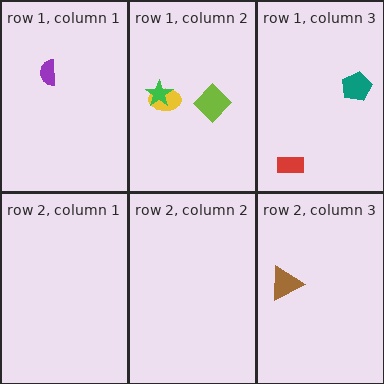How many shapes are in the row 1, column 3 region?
2.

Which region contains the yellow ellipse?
The row 1, column 2 region.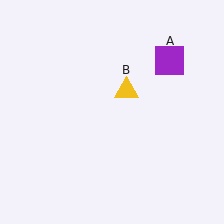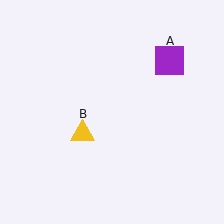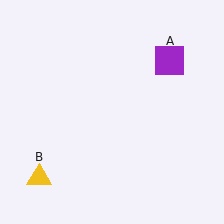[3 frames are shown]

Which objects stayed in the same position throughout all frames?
Purple square (object A) remained stationary.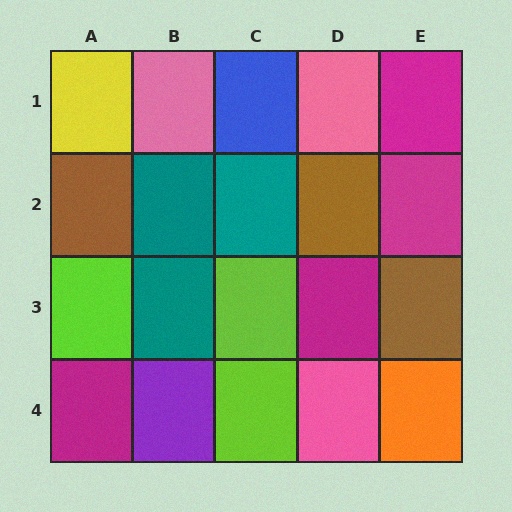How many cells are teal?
3 cells are teal.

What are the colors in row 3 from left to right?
Lime, teal, lime, magenta, brown.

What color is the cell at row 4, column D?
Pink.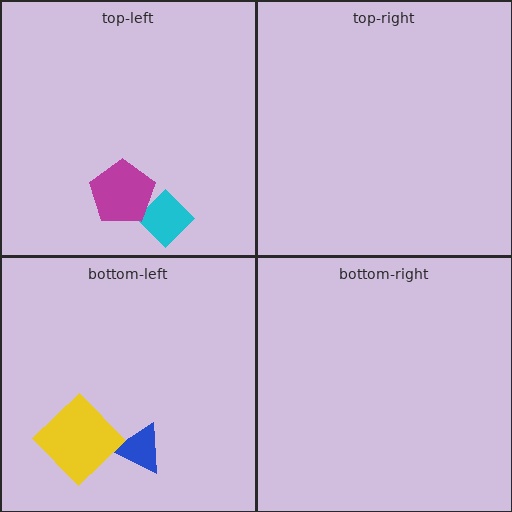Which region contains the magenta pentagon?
The top-left region.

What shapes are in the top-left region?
The cyan diamond, the magenta pentagon.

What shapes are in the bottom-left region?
The blue triangle, the yellow diamond.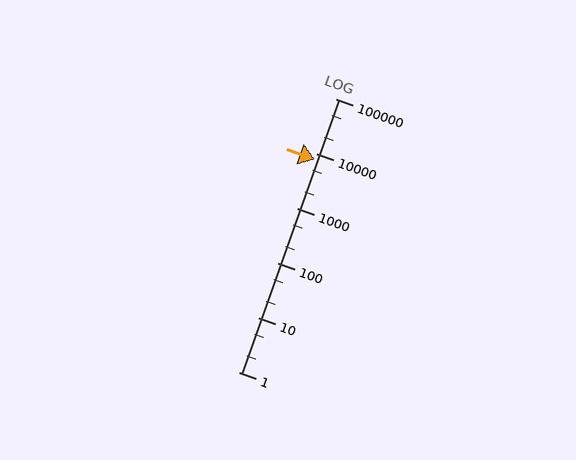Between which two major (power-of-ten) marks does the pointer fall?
The pointer is between 1000 and 10000.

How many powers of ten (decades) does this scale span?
The scale spans 5 decades, from 1 to 100000.